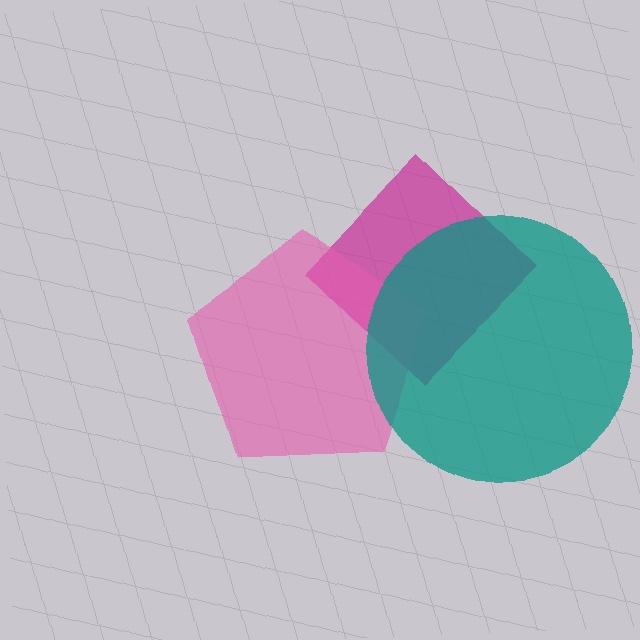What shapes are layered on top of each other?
The layered shapes are: a magenta diamond, a pink pentagon, a teal circle.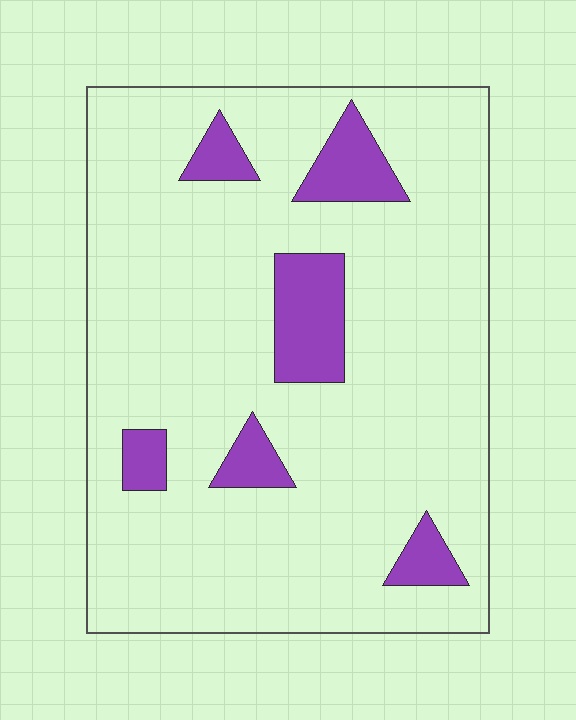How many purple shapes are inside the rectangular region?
6.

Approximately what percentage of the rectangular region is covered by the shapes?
Approximately 15%.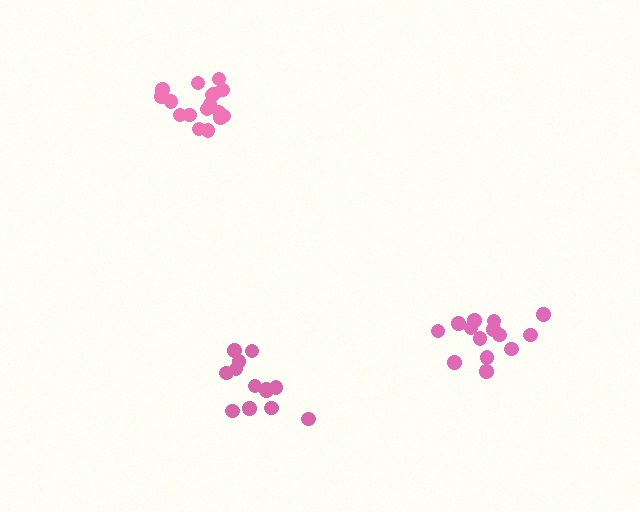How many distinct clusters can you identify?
There are 3 distinct clusters.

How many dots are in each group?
Group 1: 14 dots, Group 2: 13 dots, Group 3: 17 dots (44 total).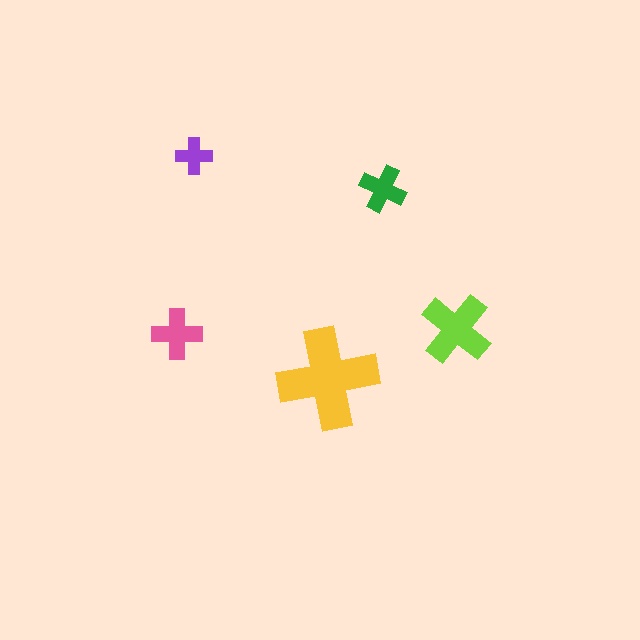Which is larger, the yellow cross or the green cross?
The yellow one.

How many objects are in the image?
There are 5 objects in the image.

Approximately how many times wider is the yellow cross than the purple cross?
About 2.5 times wider.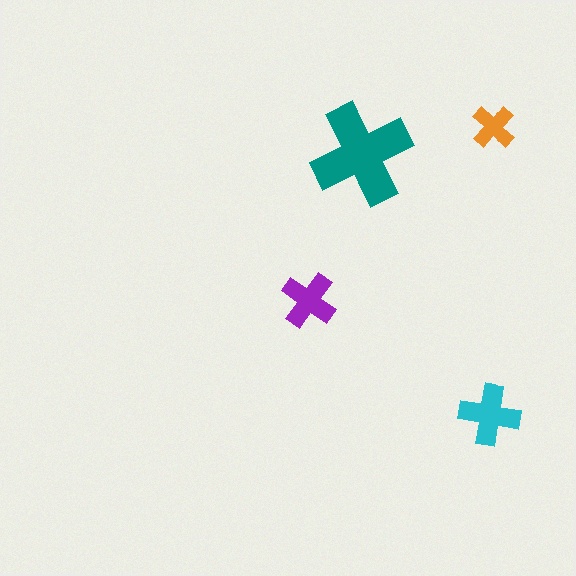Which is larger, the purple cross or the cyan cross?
The cyan one.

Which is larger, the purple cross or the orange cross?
The purple one.